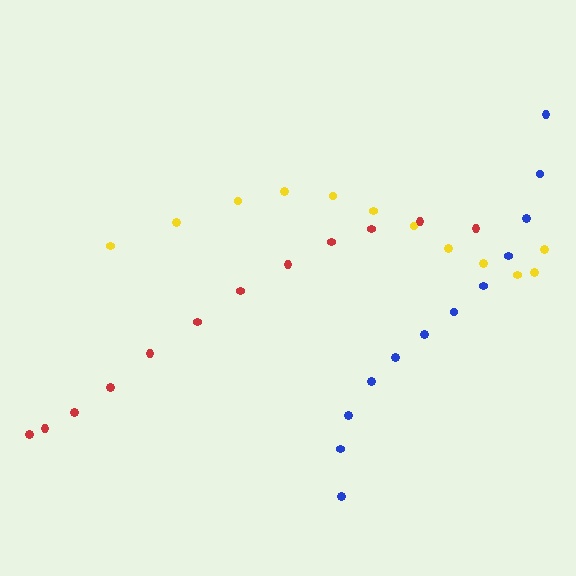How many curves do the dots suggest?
There are 3 distinct paths.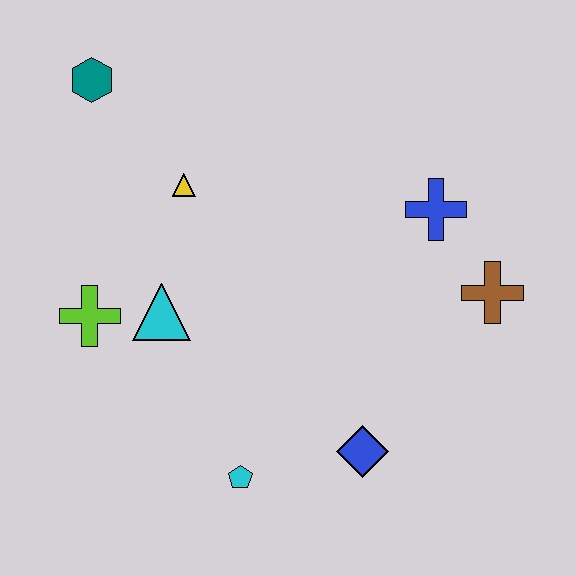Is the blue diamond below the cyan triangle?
Yes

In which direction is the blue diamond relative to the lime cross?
The blue diamond is to the right of the lime cross.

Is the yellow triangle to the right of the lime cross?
Yes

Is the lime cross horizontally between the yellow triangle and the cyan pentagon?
No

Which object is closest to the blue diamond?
The cyan pentagon is closest to the blue diamond.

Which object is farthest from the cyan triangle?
The brown cross is farthest from the cyan triangle.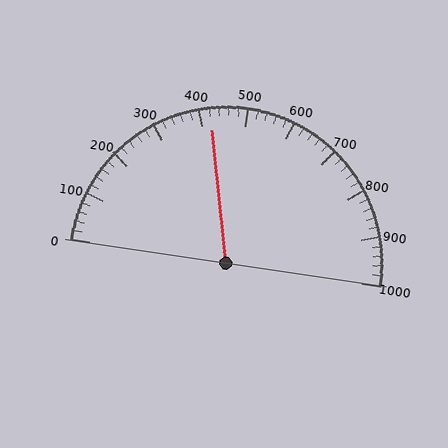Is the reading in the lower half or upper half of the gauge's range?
The reading is in the lower half of the range (0 to 1000).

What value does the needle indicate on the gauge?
The needle indicates approximately 420.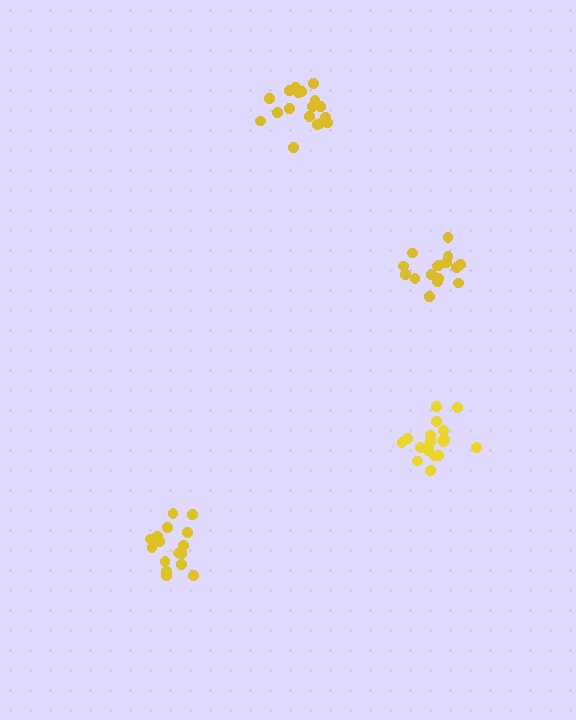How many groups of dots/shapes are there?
There are 4 groups.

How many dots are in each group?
Group 1: 16 dots, Group 2: 19 dots, Group 3: 16 dots, Group 4: 19 dots (70 total).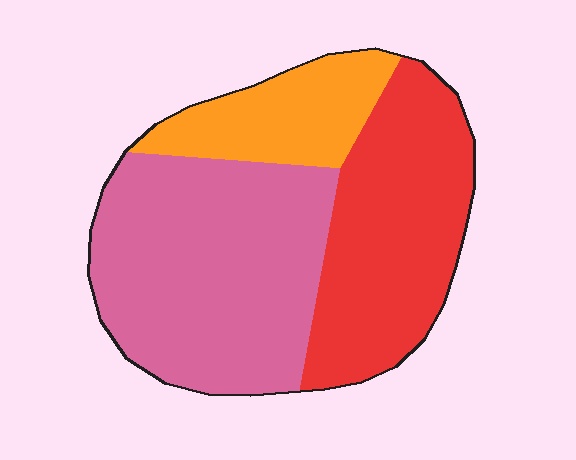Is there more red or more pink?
Pink.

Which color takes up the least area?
Orange, at roughly 15%.